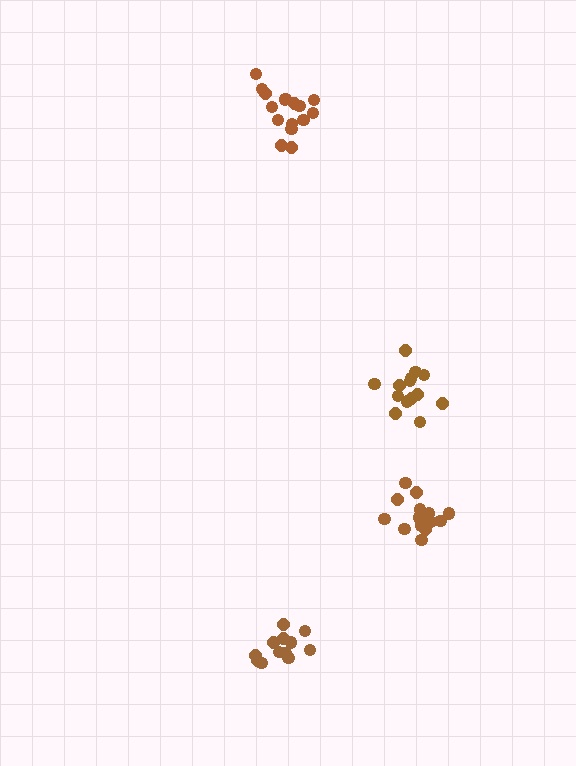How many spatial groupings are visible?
There are 4 spatial groupings.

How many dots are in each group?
Group 1: 16 dots, Group 2: 14 dots, Group 3: 12 dots, Group 4: 14 dots (56 total).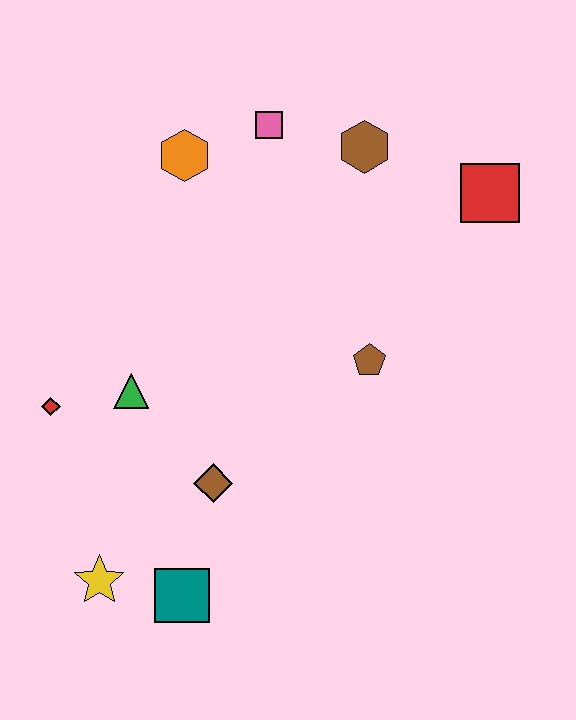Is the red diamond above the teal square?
Yes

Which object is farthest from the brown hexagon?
The yellow star is farthest from the brown hexagon.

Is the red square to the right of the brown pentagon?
Yes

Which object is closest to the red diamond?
The green triangle is closest to the red diamond.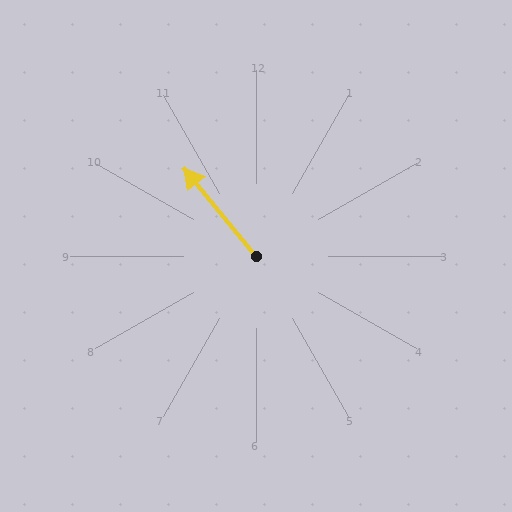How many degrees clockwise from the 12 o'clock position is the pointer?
Approximately 321 degrees.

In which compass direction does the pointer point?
Northwest.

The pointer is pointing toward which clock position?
Roughly 11 o'clock.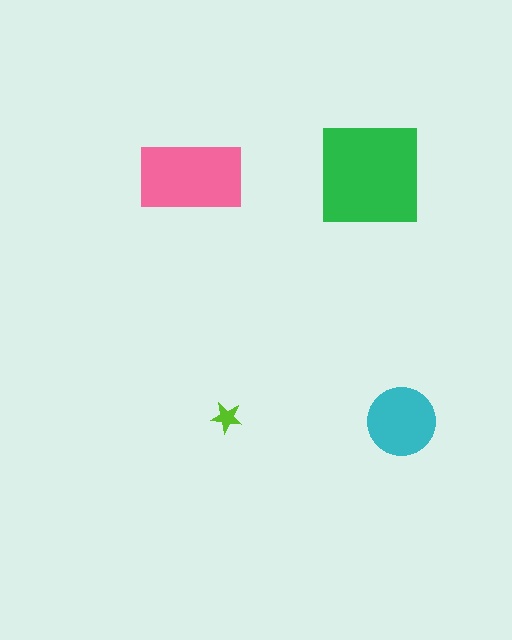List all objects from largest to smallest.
The green square, the pink rectangle, the cyan circle, the lime star.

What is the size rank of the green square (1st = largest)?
1st.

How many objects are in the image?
There are 4 objects in the image.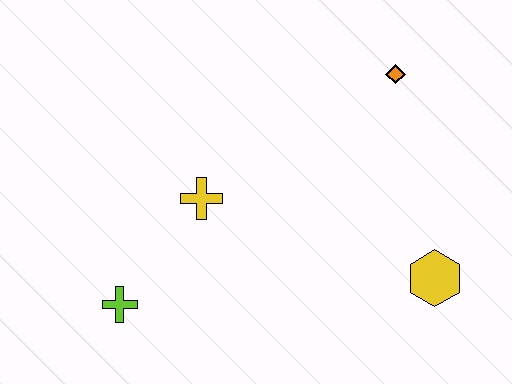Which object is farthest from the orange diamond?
The lime cross is farthest from the orange diamond.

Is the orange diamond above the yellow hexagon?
Yes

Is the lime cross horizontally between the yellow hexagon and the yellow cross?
No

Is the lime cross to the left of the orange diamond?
Yes